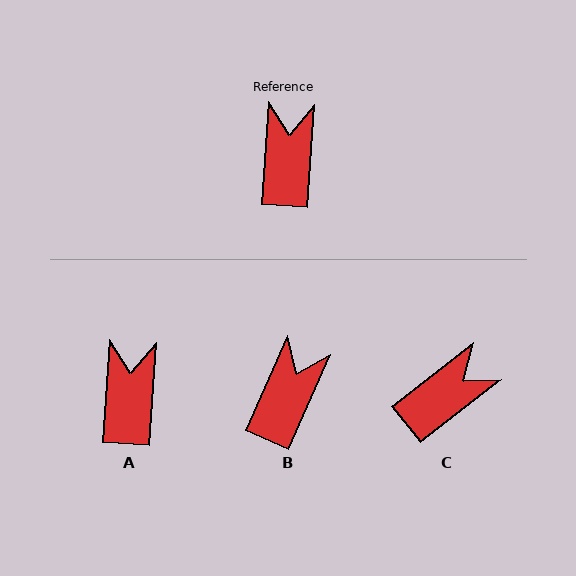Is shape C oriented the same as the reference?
No, it is off by about 48 degrees.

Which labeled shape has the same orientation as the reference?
A.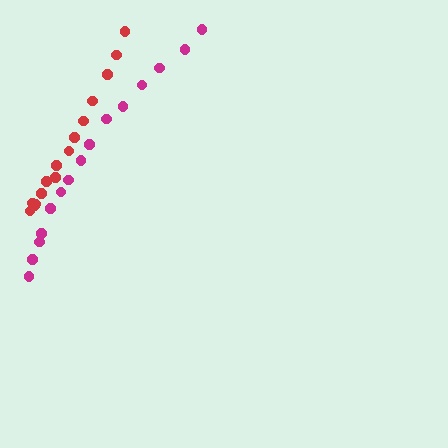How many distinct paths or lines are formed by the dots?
There are 2 distinct paths.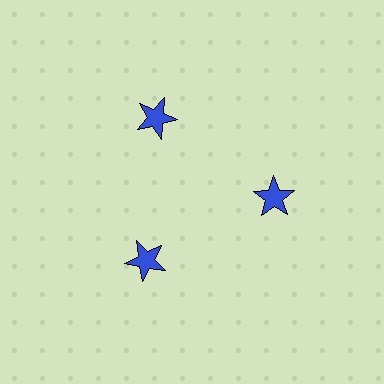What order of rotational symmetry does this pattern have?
This pattern has 3-fold rotational symmetry.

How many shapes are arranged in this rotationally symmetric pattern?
There are 3 shapes, arranged in 3 groups of 1.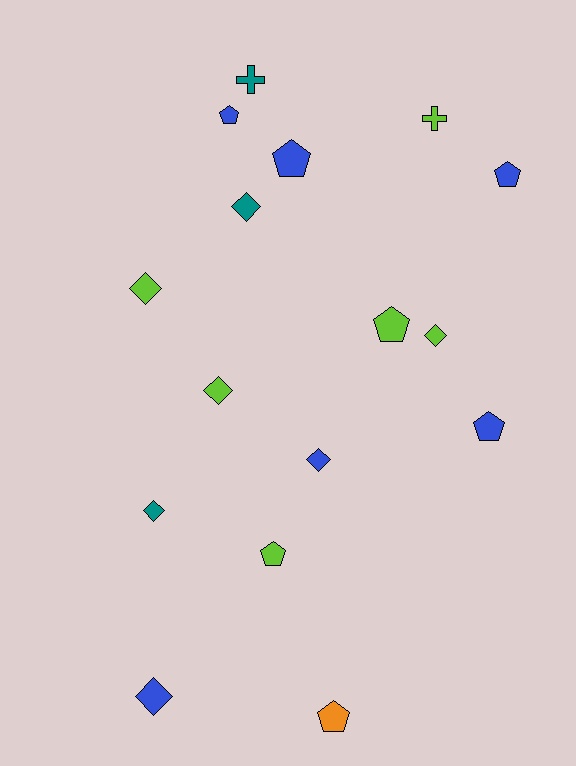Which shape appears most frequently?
Pentagon, with 7 objects.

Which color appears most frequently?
Blue, with 6 objects.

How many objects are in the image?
There are 16 objects.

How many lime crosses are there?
There is 1 lime cross.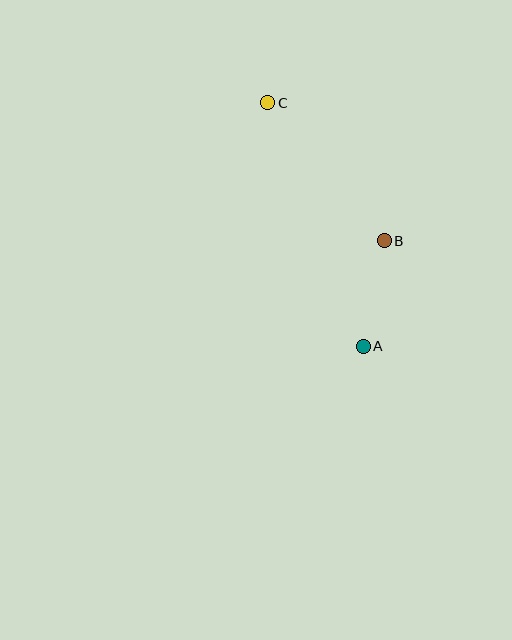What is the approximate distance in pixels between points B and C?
The distance between B and C is approximately 180 pixels.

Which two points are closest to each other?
Points A and B are closest to each other.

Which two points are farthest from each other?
Points A and C are farthest from each other.